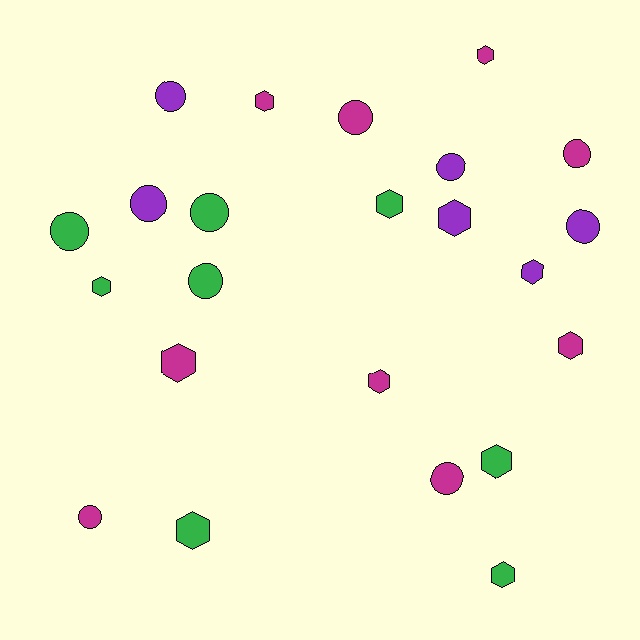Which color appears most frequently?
Magenta, with 9 objects.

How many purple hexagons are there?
There are 2 purple hexagons.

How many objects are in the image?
There are 23 objects.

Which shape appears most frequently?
Hexagon, with 12 objects.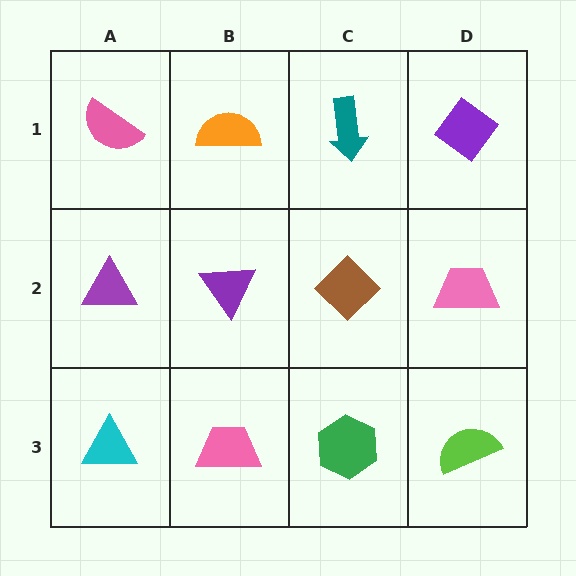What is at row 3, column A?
A cyan triangle.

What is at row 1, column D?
A purple diamond.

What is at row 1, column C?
A teal arrow.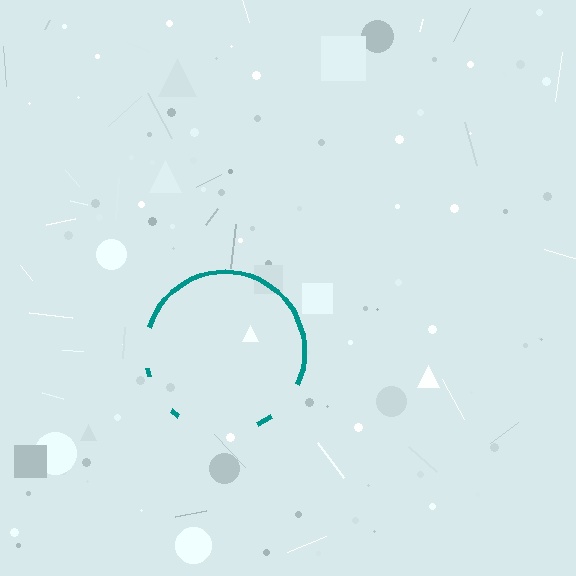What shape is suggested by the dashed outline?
The dashed outline suggests a circle.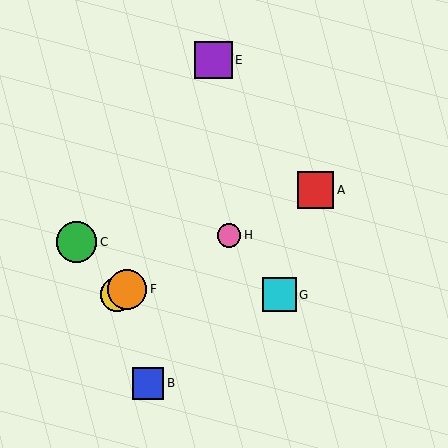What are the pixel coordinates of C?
Object C is at (77, 242).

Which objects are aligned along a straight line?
Objects A, D, F, H are aligned along a straight line.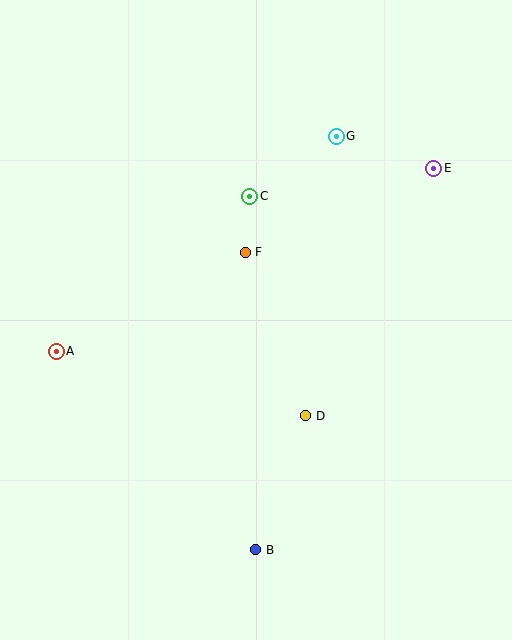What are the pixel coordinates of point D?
Point D is at (306, 416).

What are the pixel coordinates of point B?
Point B is at (256, 550).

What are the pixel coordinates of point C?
Point C is at (250, 196).